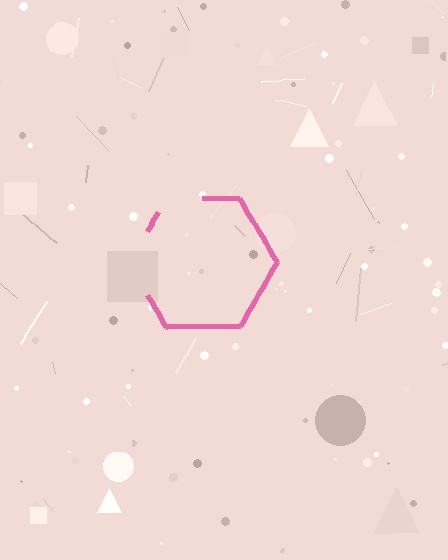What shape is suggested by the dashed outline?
The dashed outline suggests a hexagon.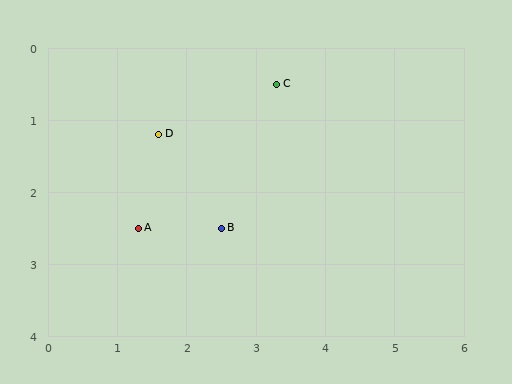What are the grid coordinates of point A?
Point A is at approximately (1.3, 2.5).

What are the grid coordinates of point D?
Point D is at approximately (1.6, 1.2).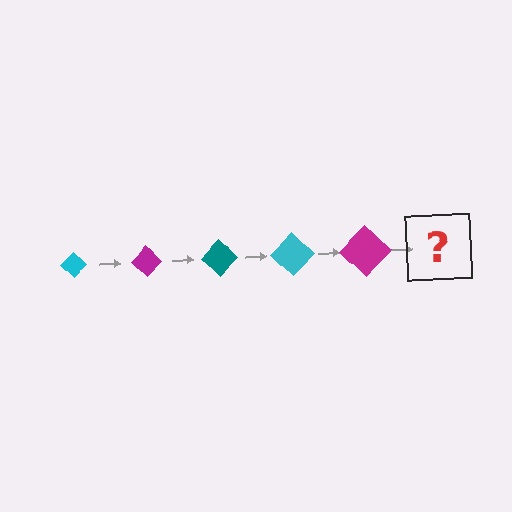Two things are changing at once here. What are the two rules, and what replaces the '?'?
The two rules are that the diamond grows larger each step and the color cycles through cyan, magenta, and teal. The '?' should be a teal diamond, larger than the previous one.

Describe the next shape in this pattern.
It should be a teal diamond, larger than the previous one.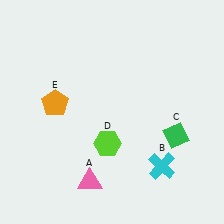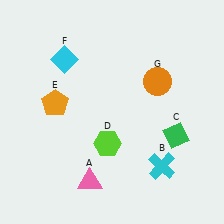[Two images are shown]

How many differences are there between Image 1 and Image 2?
There are 2 differences between the two images.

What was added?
A cyan diamond (F), an orange circle (G) were added in Image 2.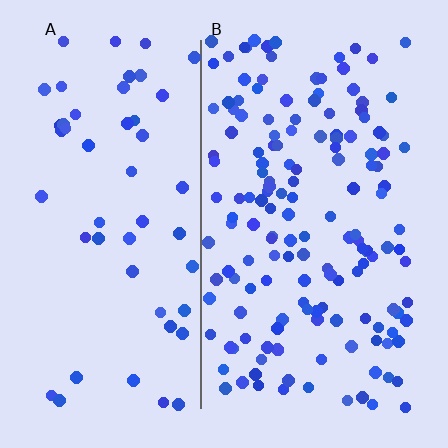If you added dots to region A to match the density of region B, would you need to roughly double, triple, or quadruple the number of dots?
Approximately triple.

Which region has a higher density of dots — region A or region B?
B (the right).